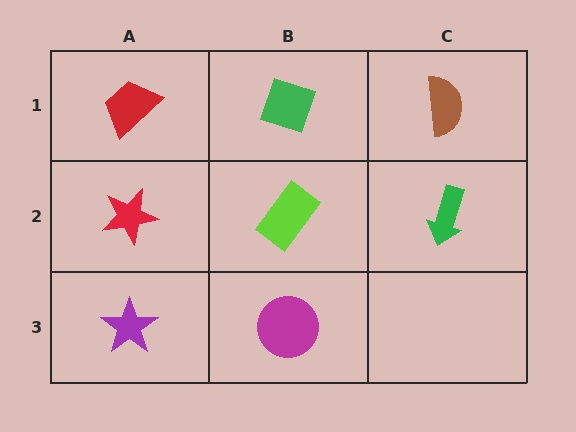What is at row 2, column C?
A green arrow.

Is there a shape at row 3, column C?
No, that cell is empty.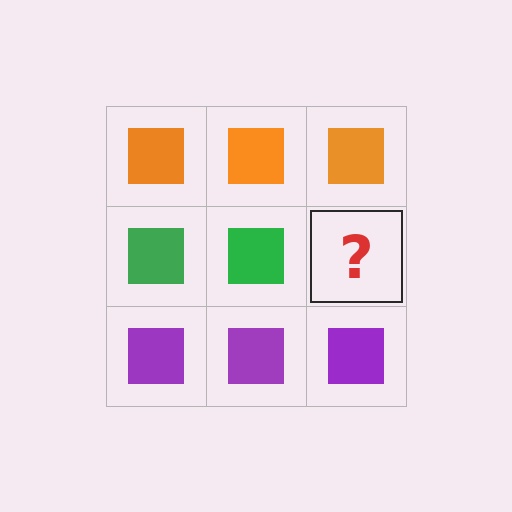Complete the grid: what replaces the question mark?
The question mark should be replaced with a green square.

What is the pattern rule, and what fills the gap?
The rule is that each row has a consistent color. The gap should be filled with a green square.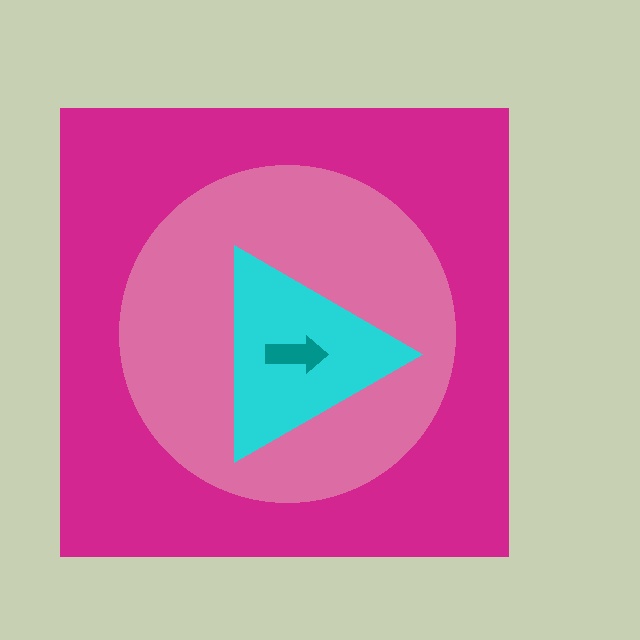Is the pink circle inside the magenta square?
Yes.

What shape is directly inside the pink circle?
The cyan triangle.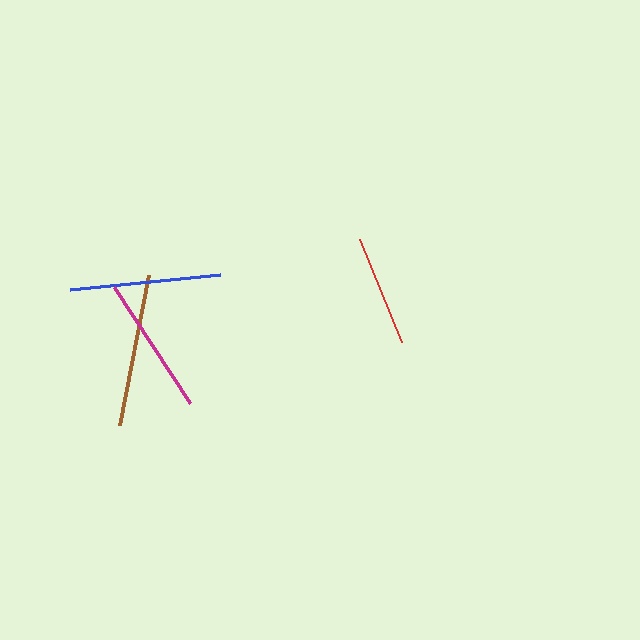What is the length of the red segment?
The red segment is approximately 111 pixels long.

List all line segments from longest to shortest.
From longest to shortest: brown, blue, magenta, red.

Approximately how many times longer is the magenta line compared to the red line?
The magenta line is approximately 1.2 times the length of the red line.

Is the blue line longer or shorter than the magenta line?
The blue line is longer than the magenta line.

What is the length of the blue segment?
The blue segment is approximately 151 pixels long.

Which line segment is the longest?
The brown line is the longest at approximately 153 pixels.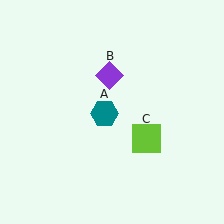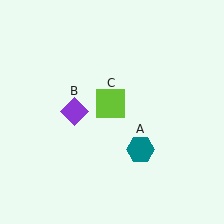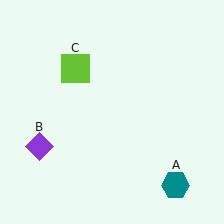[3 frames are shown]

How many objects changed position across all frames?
3 objects changed position: teal hexagon (object A), purple diamond (object B), lime square (object C).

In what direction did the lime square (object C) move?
The lime square (object C) moved up and to the left.